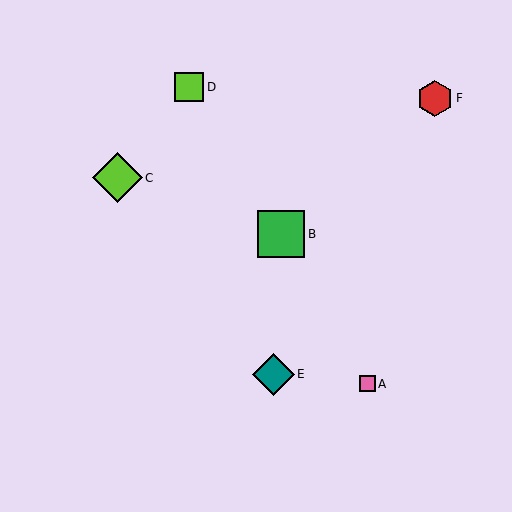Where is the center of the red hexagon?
The center of the red hexagon is at (435, 98).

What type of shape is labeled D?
Shape D is a lime square.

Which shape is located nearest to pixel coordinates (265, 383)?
The teal diamond (labeled E) at (273, 374) is nearest to that location.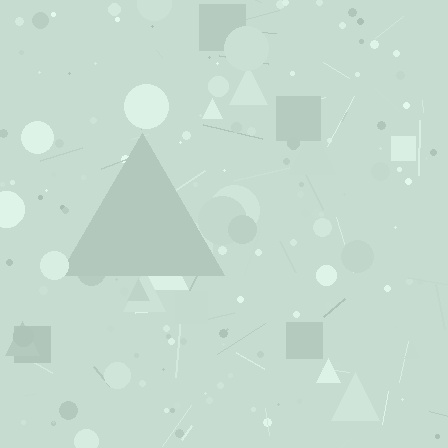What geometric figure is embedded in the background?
A triangle is embedded in the background.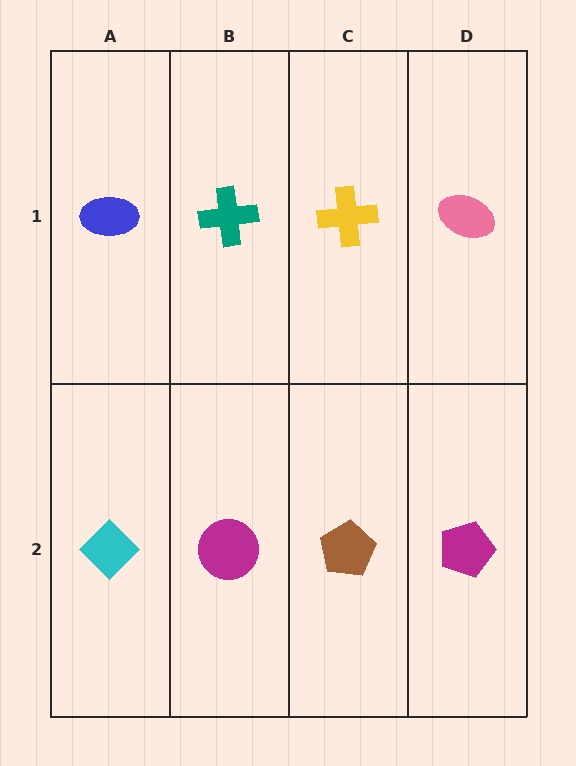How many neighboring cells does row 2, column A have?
2.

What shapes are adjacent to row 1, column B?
A magenta circle (row 2, column B), a blue ellipse (row 1, column A), a yellow cross (row 1, column C).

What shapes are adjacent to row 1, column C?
A brown pentagon (row 2, column C), a teal cross (row 1, column B), a pink ellipse (row 1, column D).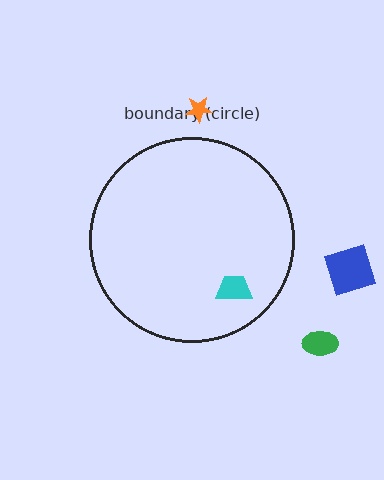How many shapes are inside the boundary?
1 inside, 3 outside.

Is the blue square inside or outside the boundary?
Outside.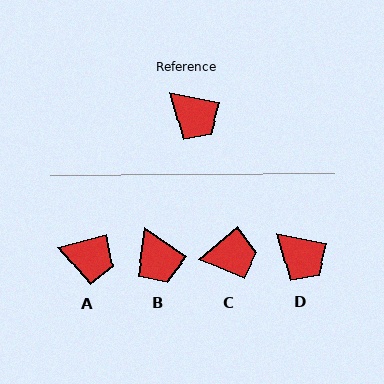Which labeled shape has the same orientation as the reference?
D.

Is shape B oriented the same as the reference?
No, it is off by about 23 degrees.